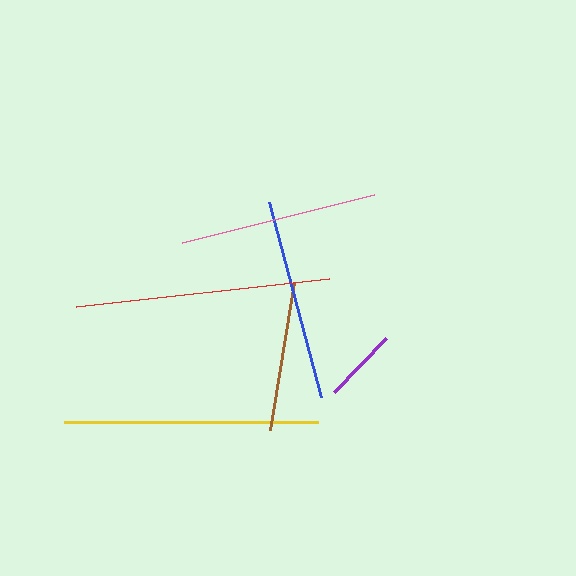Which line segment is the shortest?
The purple line is the shortest at approximately 75 pixels.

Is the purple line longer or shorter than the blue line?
The blue line is longer than the purple line.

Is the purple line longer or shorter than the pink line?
The pink line is longer than the purple line.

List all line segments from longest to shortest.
From longest to shortest: red, yellow, blue, pink, brown, purple.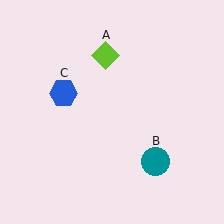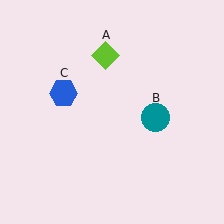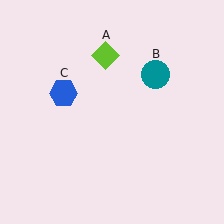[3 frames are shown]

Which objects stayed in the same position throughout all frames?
Lime diamond (object A) and blue hexagon (object C) remained stationary.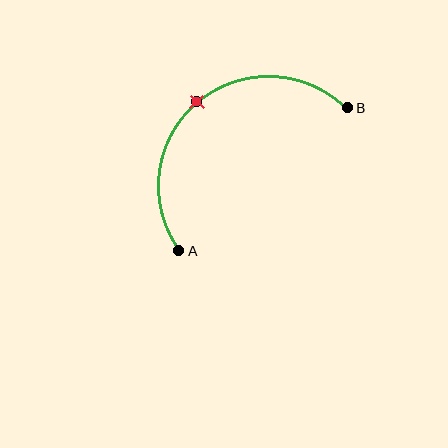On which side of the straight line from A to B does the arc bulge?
The arc bulges above and to the left of the straight line connecting A and B.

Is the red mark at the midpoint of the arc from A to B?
Yes. The red mark lies on the arc at equal arc-length from both A and B — it is the arc midpoint.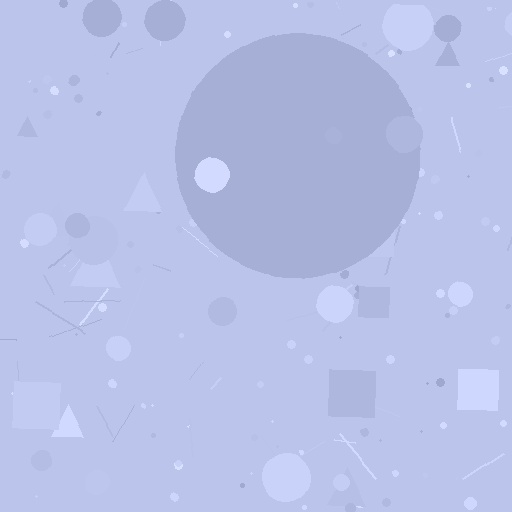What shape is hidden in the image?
A circle is hidden in the image.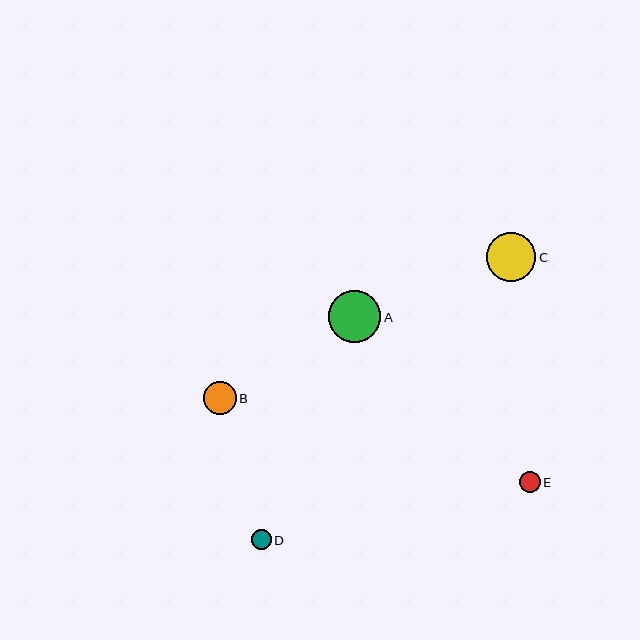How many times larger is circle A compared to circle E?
Circle A is approximately 2.5 times the size of circle E.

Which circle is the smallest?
Circle D is the smallest with a size of approximately 20 pixels.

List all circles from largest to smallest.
From largest to smallest: A, C, B, E, D.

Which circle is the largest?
Circle A is the largest with a size of approximately 52 pixels.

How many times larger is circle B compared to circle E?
Circle B is approximately 1.6 times the size of circle E.